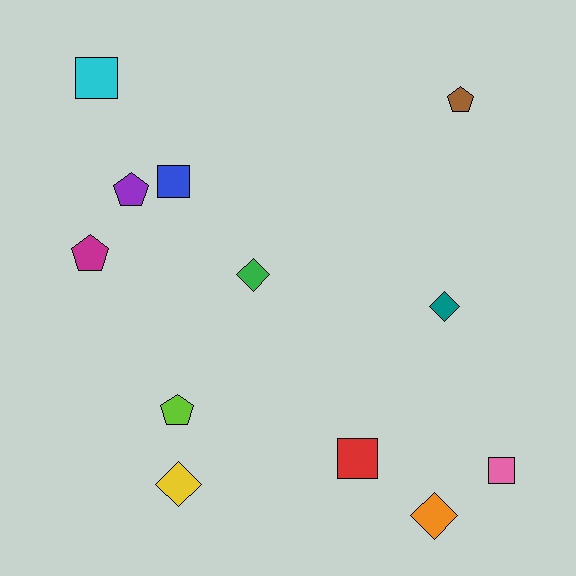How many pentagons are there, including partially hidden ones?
There are 4 pentagons.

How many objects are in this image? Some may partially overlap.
There are 12 objects.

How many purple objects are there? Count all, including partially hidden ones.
There is 1 purple object.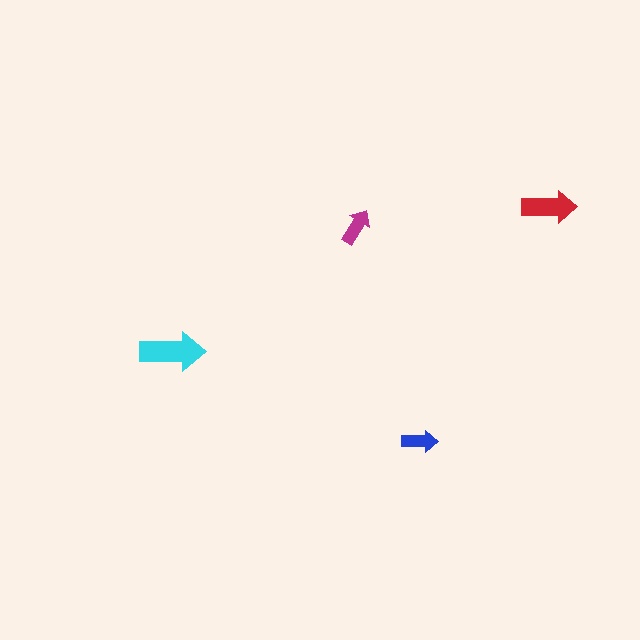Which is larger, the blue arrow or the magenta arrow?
The magenta one.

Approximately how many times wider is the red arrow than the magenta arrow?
About 1.5 times wider.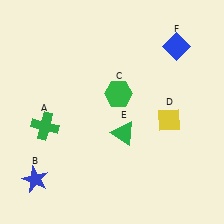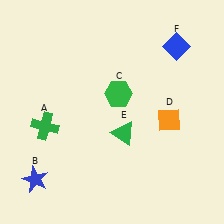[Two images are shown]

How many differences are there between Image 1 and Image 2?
There is 1 difference between the two images.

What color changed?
The diamond (D) changed from yellow in Image 1 to orange in Image 2.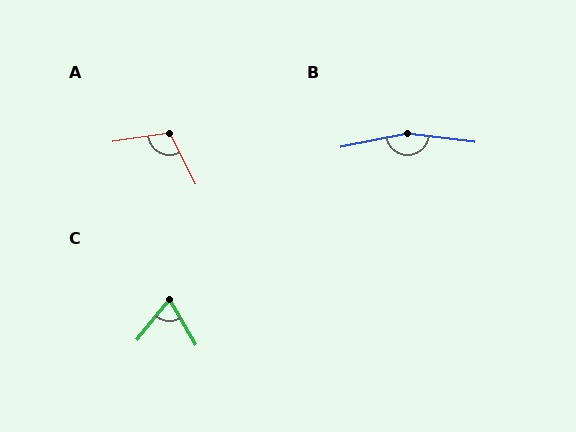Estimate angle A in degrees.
Approximately 108 degrees.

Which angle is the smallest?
C, at approximately 69 degrees.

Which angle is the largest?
B, at approximately 162 degrees.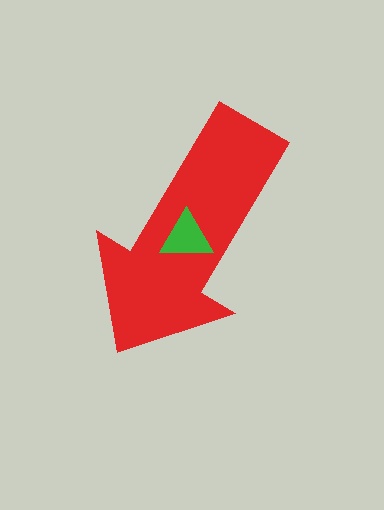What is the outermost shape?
The red arrow.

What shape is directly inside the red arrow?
The green triangle.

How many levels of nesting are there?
2.